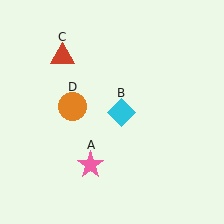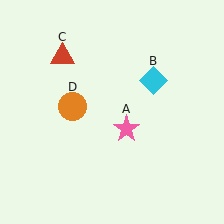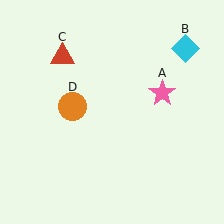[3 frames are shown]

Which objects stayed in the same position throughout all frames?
Red triangle (object C) and orange circle (object D) remained stationary.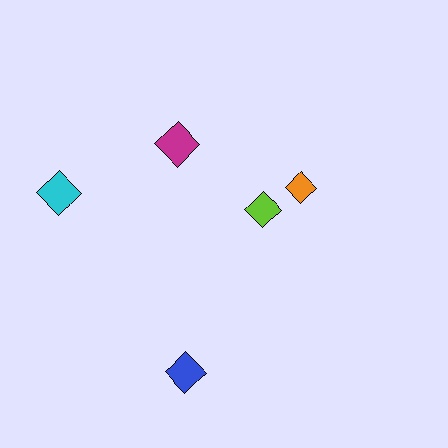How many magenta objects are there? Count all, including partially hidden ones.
There is 1 magenta object.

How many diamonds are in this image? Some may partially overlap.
There are 5 diamonds.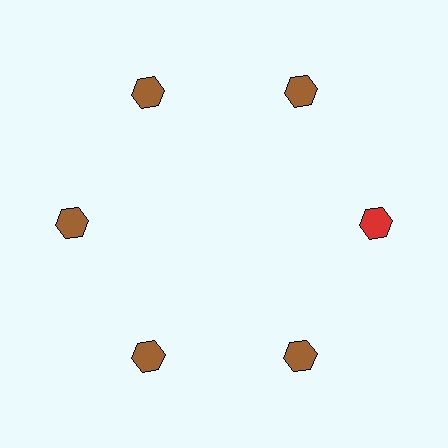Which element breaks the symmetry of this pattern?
The red hexagon at roughly the 3 o'clock position breaks the symmetry. All other shapes are brown hexagons.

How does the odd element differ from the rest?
It has a different color: red instead of brown.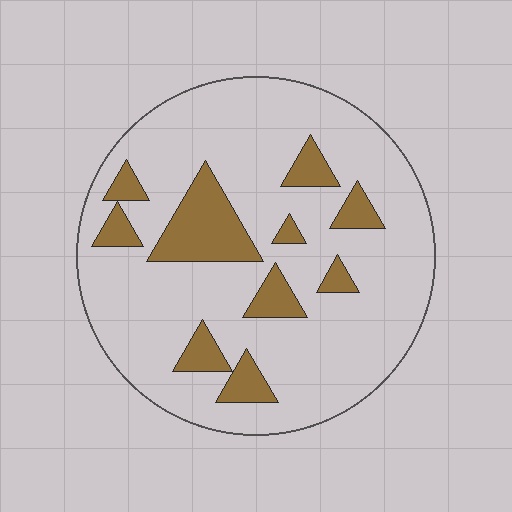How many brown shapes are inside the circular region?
10.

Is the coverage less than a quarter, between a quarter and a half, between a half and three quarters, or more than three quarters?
Less than a quarter.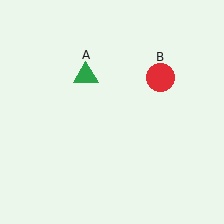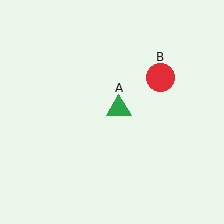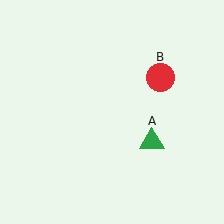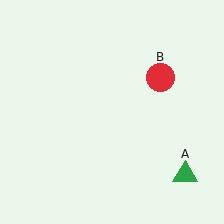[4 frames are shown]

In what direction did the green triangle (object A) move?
The green triangle (object A) moved down and to the right.